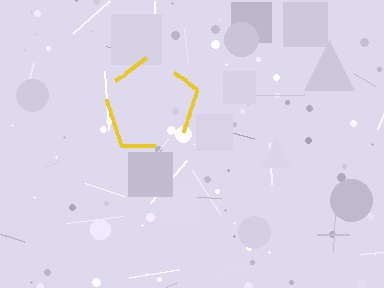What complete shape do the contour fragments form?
The contour fragments form a pentagon.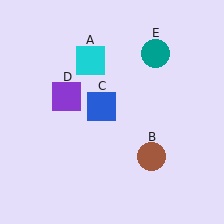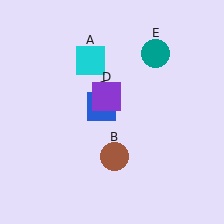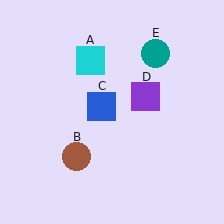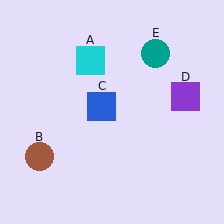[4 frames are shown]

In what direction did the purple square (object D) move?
The purple square (object D) moved right.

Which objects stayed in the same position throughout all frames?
Cyan square (object A) and blue square (object C) and teal circle (object E) remained stationary.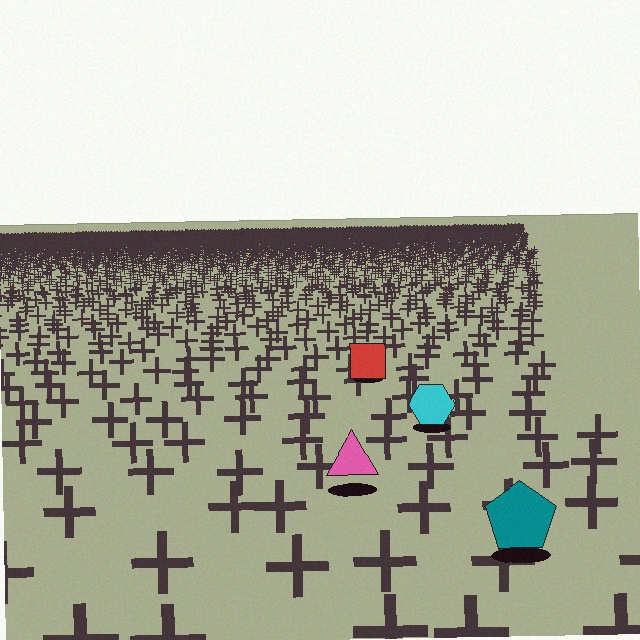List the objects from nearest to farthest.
From nearest to farthest: the teal pentagon, the pink triangle, the cyan hexagon, the red square.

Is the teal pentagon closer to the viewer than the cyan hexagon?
Yes. The teal pentagon is closer — you can tell from the texture gradient: the ground texture is coarser near it.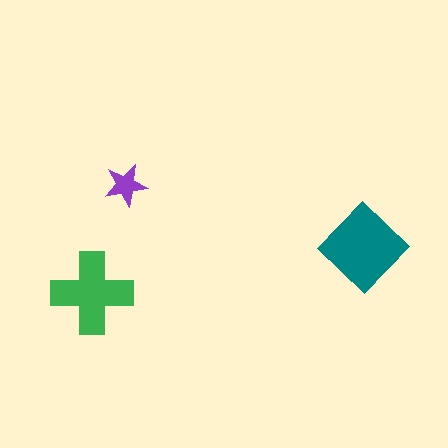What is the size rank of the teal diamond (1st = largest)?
1st.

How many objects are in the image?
There are 3 objects in the image.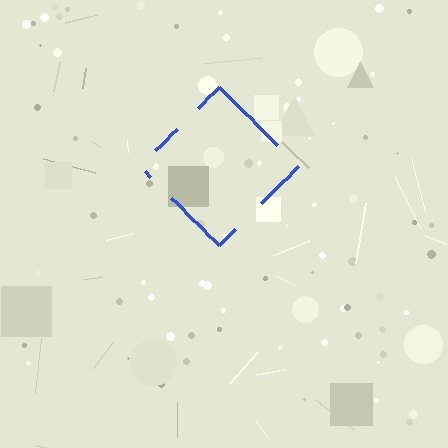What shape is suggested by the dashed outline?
The dashed outline suggests a diamond.